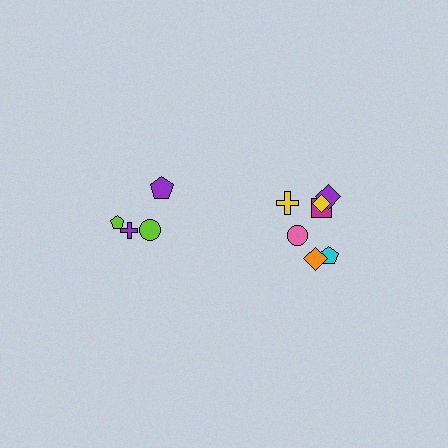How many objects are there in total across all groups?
There are 11 objects.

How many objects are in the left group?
There are 4 objects.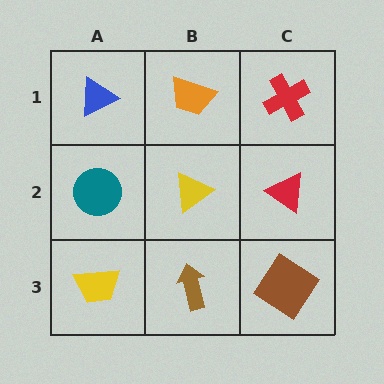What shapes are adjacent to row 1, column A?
A teal circle (row 2, column A), an orange trapezoid (row 1, column B).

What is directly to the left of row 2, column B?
A teal circle.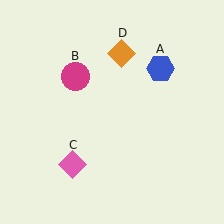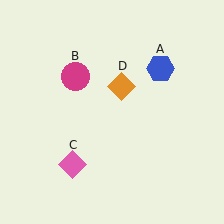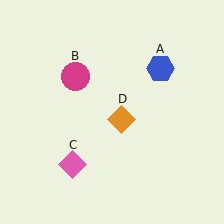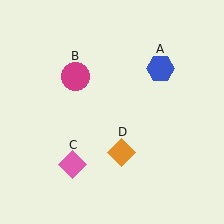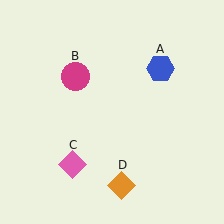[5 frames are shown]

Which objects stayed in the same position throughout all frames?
Blue hexagon (object A) and magenta circle (object B) and pink diamond (object C) remained stationary.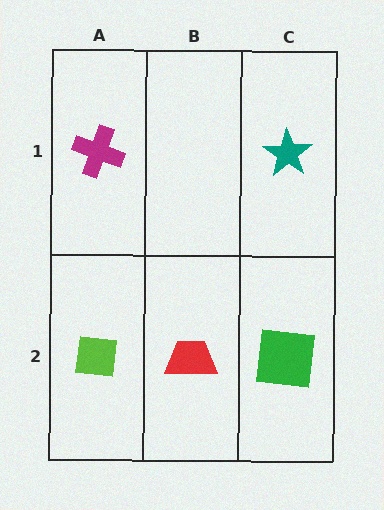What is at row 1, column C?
A teal star.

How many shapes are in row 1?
2 shapes.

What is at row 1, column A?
A magenta cross.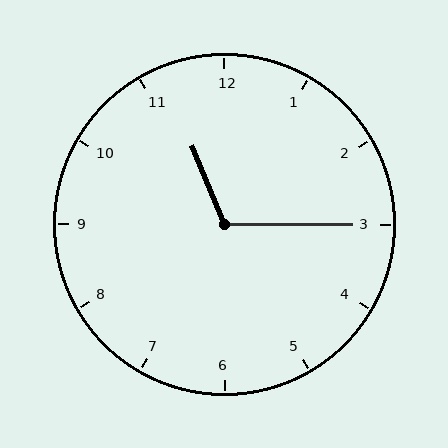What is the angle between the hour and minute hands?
Approximately 112 degrees.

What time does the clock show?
11:15.